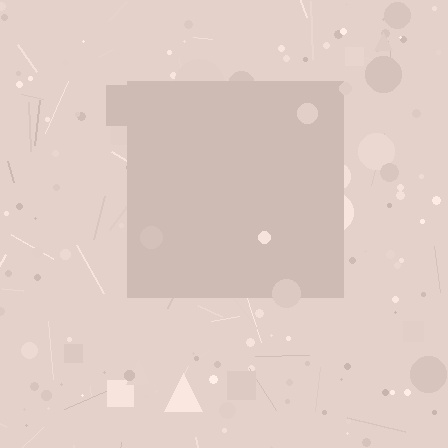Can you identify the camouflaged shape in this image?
The camouflaged shape is a square.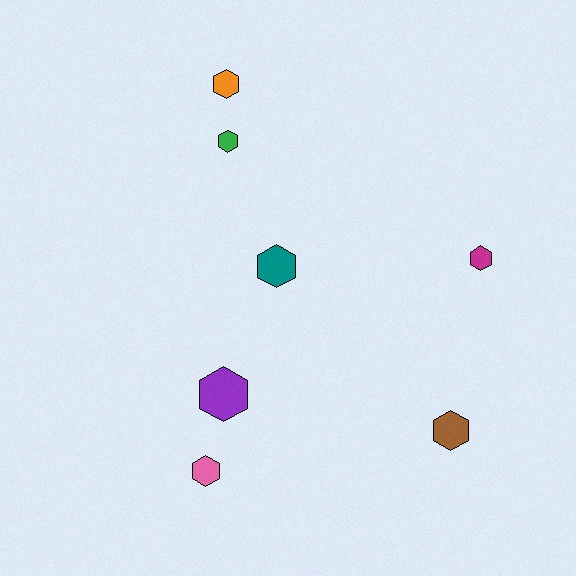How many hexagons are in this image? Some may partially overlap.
There are 7 hexagons.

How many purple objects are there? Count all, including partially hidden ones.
There is 1 purple object.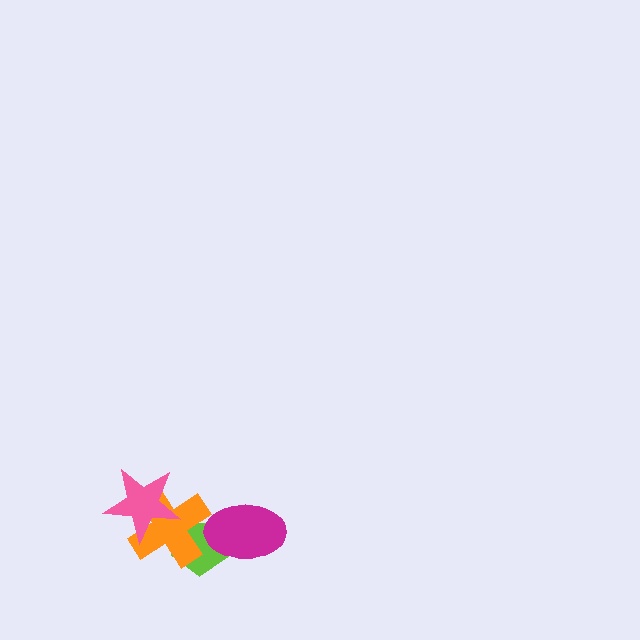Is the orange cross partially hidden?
Yes, it is partially covered by another shape.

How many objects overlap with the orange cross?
2 objects overlap with the orange cross.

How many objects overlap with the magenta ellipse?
1 object overlaps with the magenta ellipse.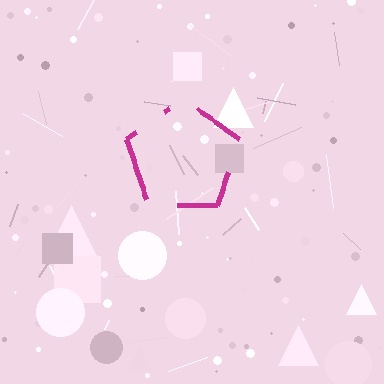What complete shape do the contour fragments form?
The contour fragments form a pentagon.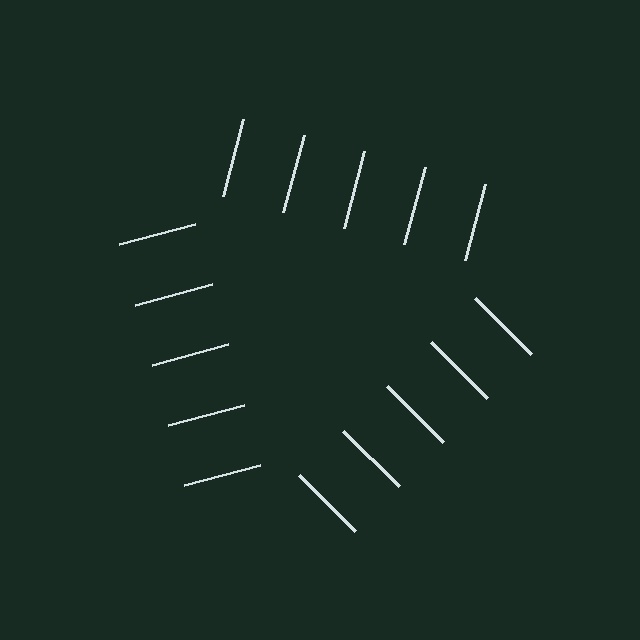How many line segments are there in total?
15 — 5 along each of the 3 edges.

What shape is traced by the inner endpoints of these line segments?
An illusory triangle — the line segments terminate on its edges but no continuous stroke is drawn.